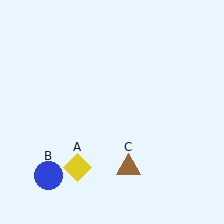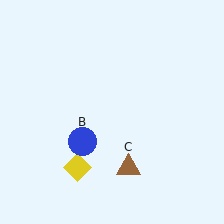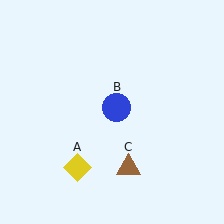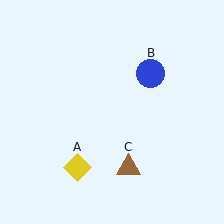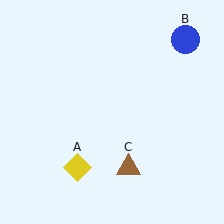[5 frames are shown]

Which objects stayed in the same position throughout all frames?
Yellow diamond (object A) and brown triangle (object C) remained stationary.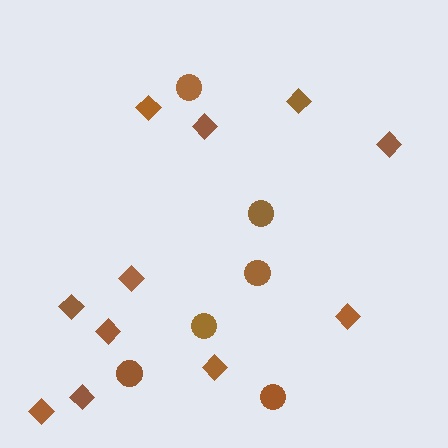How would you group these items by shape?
There are 2 groups: one group of circles (6) and one group of diamonds (11).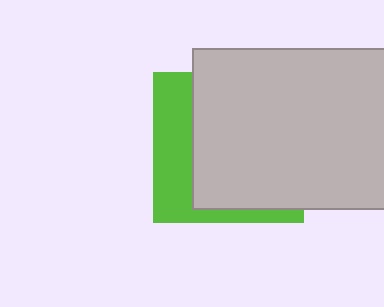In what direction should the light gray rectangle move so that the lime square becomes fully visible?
The light gray rectangle should move right. That is the shortest direction to clear the overlap and leave the lime square fully visible.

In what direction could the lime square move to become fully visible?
The lime square could move left. That would shift it out from behind the light gray rectangle entirely.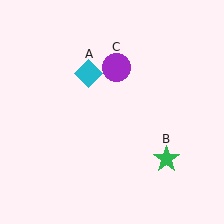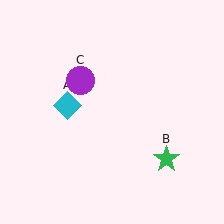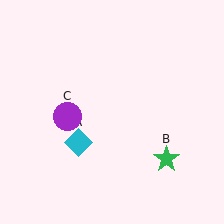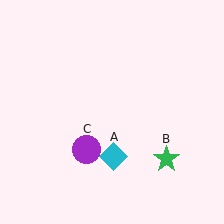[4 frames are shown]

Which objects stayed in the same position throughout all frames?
Green star (object B) remained stationary.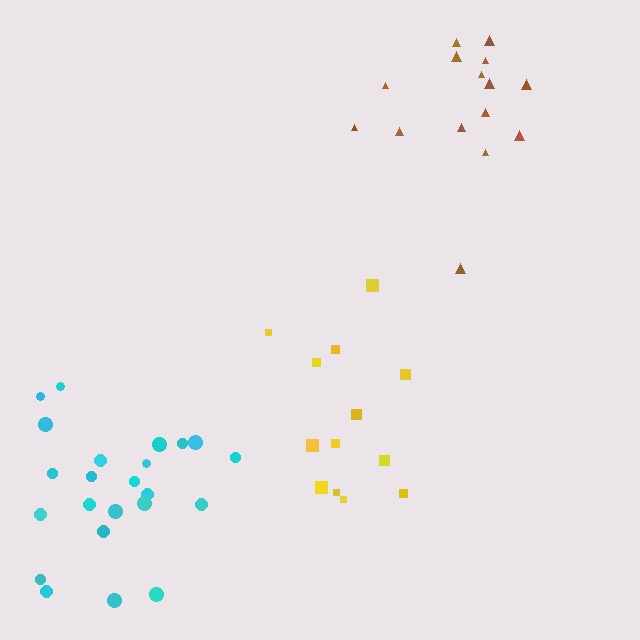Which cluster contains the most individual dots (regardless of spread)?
Cyan (23).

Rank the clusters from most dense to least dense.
brown, cyan, yellow.